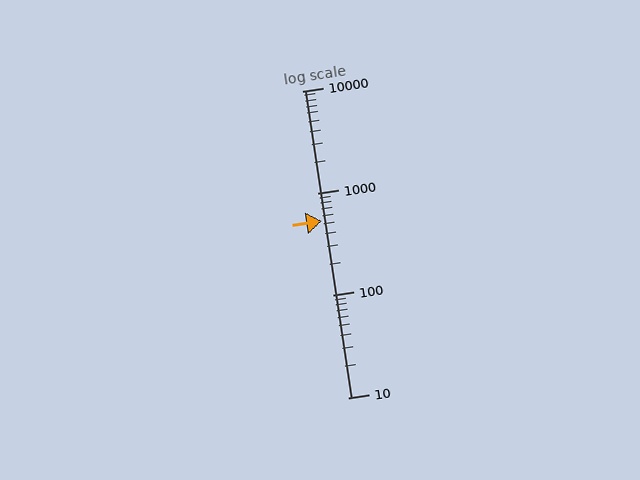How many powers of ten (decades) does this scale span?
The scale spans 3 decades, from 10 to 10000.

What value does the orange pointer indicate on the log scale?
The pointer indicates approximately 530.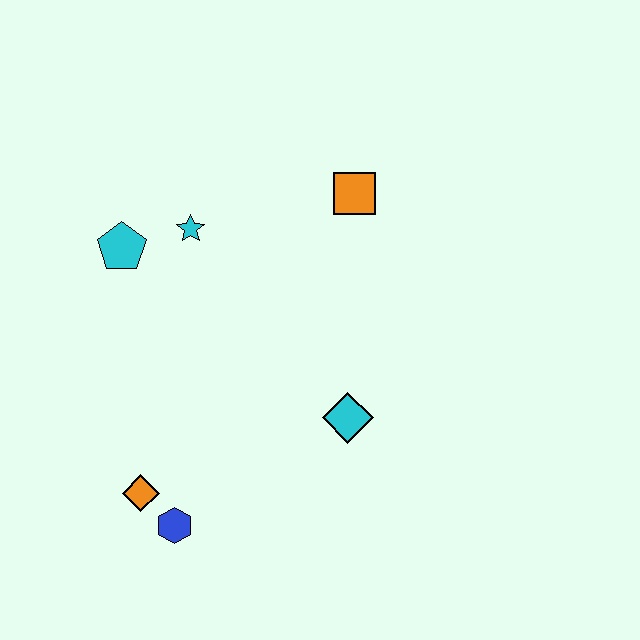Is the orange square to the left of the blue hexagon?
No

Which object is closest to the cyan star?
The cyan pentagon is closest to the cyan star.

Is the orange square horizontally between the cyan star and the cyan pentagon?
No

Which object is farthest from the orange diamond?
The orange square is farthest from the orange diamond.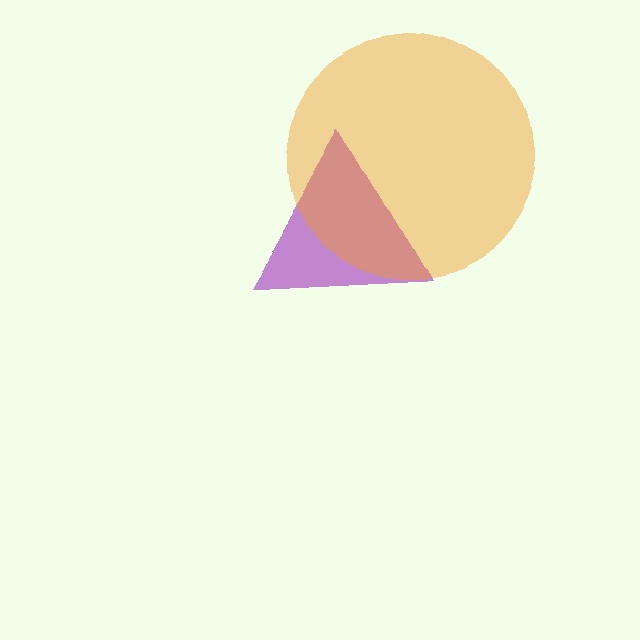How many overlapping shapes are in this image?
There are 2 overlapping shapes in the image.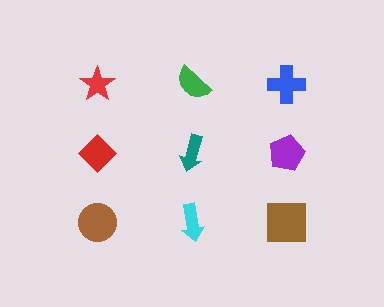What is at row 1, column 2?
A green semicircle.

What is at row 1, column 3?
A blue cross.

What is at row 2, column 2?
A teal arrow.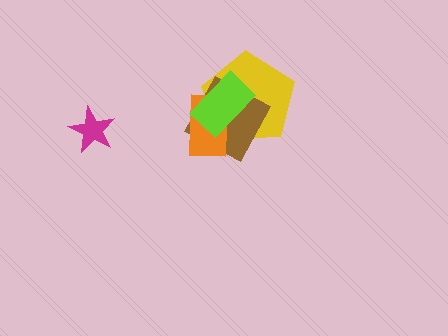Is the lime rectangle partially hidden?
No, no other shape covers it.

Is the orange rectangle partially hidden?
Yes, it is partially covered by another shape.